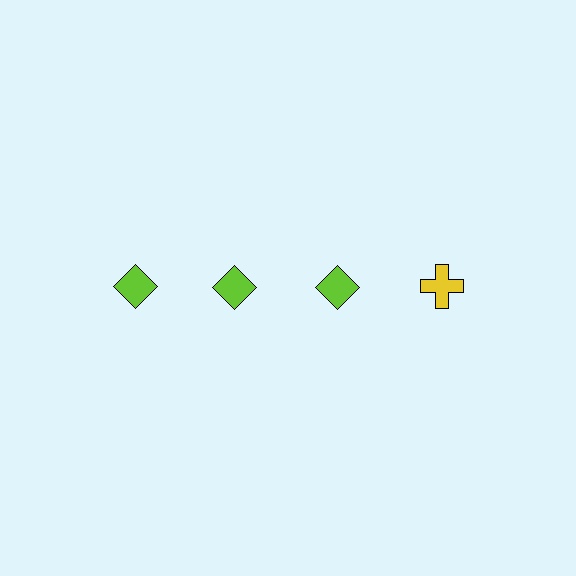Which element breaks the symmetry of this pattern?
The yellow cross in the top row, second from right column breaks the symmetry. All other shapes are lime diamonds.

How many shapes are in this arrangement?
There are 4 shapes arranged in a grid pattern.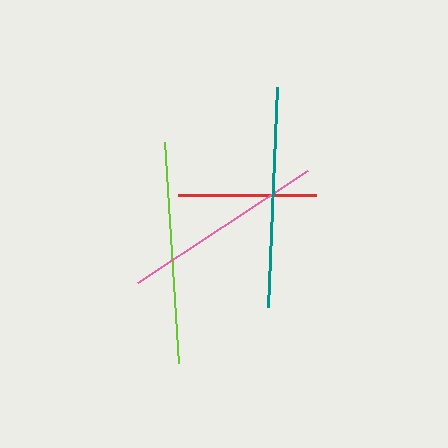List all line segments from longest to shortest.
From longest to shortest: lime, teal, pink, red.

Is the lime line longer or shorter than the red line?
The lime line is longer than the red line.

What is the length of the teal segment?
The teal segment is approximately 219 pixels long.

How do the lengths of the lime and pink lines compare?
The lime and pink lines are approximately the same length.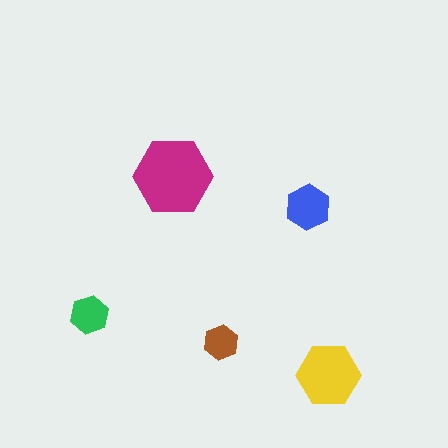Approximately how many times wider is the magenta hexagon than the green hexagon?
About 2 times wider.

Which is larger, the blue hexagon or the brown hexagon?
The blue one.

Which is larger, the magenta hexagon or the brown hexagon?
The magenta one.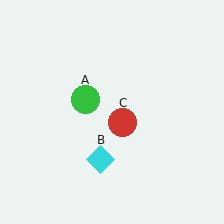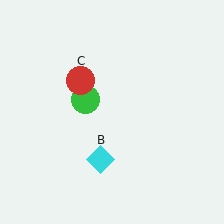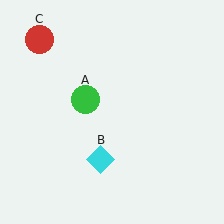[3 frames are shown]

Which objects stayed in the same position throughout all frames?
Green circle (object A) and cyan diamond (object B) remained stationary.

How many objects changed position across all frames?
1 object changed position: red circle (object C).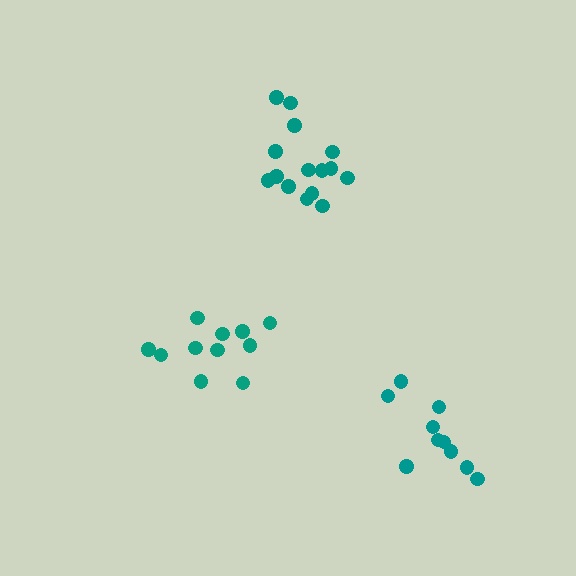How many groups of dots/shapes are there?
There are 3 groups.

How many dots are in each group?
Group 1: 11 dots, Group 2: 15 dots, Group 3: 10 dots (36 total).